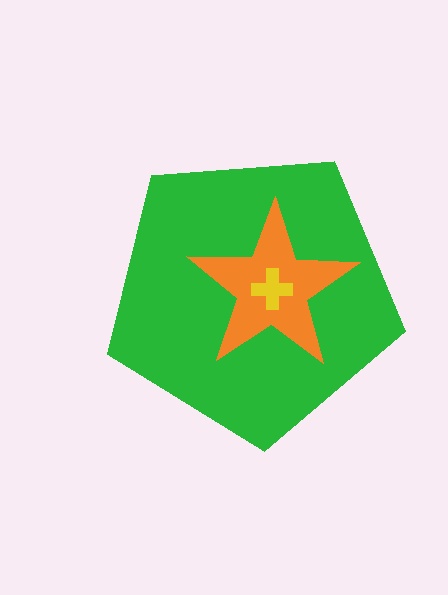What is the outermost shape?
The green pentagon.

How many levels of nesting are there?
3.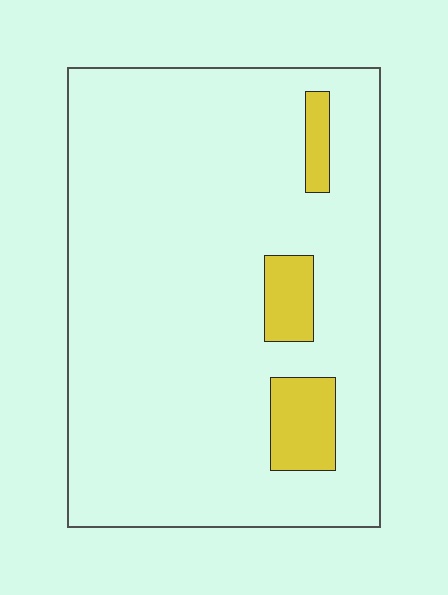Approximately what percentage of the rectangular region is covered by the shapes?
Approximately 10%.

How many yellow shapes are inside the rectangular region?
3.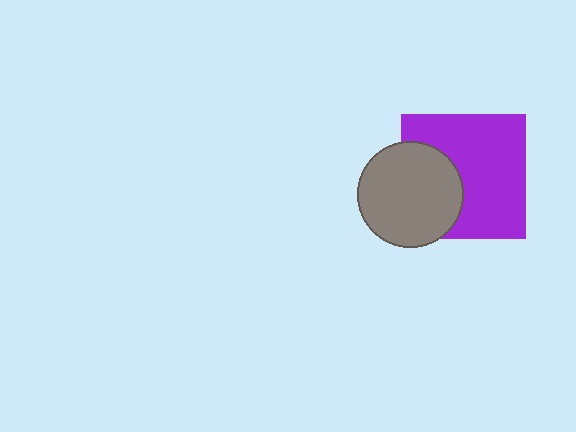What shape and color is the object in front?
The object in front is a gray circle.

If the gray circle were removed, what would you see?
You would see the complete purple square.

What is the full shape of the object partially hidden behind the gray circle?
The partially hidden object is a purple square.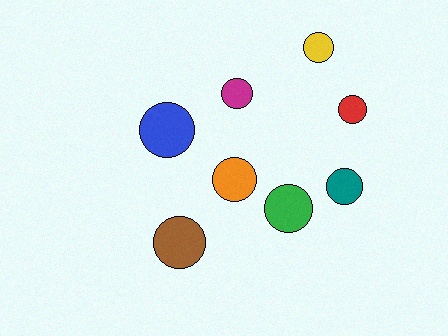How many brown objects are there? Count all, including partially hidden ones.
There is 1 brown object.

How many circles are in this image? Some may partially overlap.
There are 8 circles.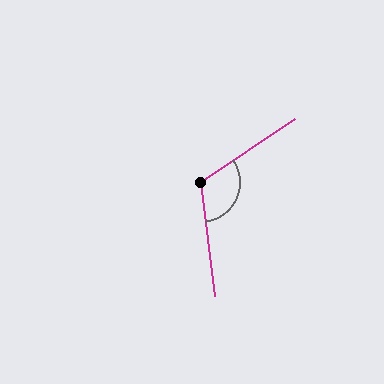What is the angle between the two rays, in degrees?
Approximately 117 degrees.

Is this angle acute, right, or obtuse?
It is obtuse.